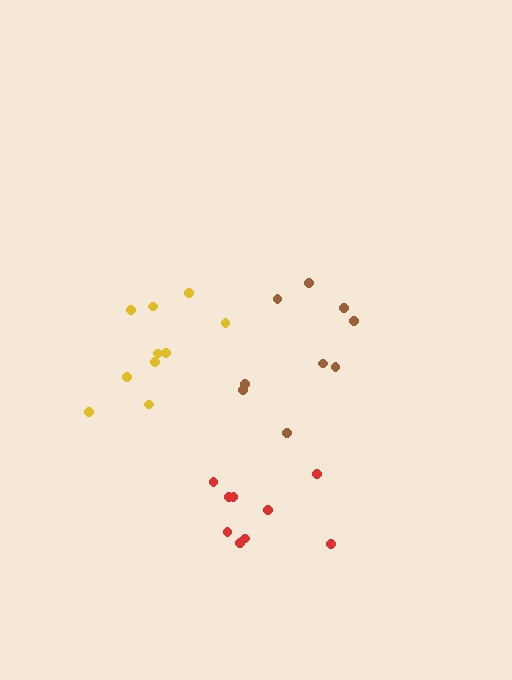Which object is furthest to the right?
The brown cluster is rightmost.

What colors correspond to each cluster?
The clusters are colored: yellow, red, brown.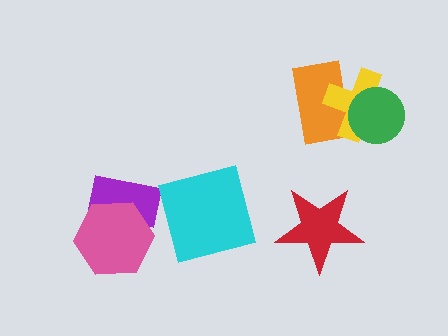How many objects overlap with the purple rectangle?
1 object overlaps with the purple rectangle.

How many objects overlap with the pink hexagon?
1 object overlaps with the pink hexagon.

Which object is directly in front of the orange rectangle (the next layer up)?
The yellow cross is directly in front of the orange rectangle.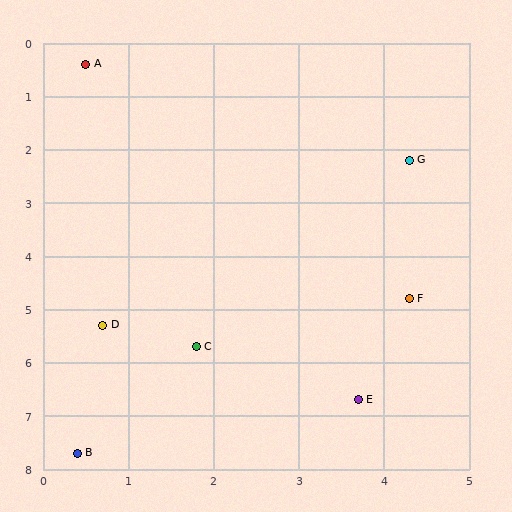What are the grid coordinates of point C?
Point C is at approximately (1.8, 5.7).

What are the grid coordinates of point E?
Point E is at approximately (3.7, 6.7).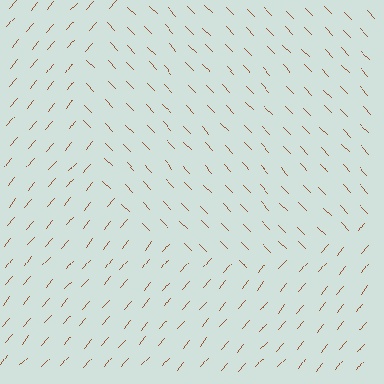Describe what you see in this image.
The image is filled with small brown line segments. A circle region in the image has lines oriented differently from the surrounding lines, creating a visible texture boundary.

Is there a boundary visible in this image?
Yes, there is a texture boundary formed by a change in line orientation.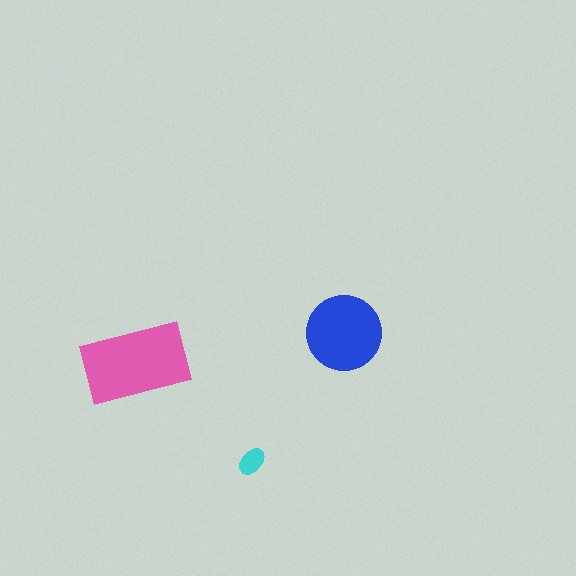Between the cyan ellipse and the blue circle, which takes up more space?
The blue circle.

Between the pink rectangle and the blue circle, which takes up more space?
The pink rectangle.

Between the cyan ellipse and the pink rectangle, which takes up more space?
The pink rectangle.